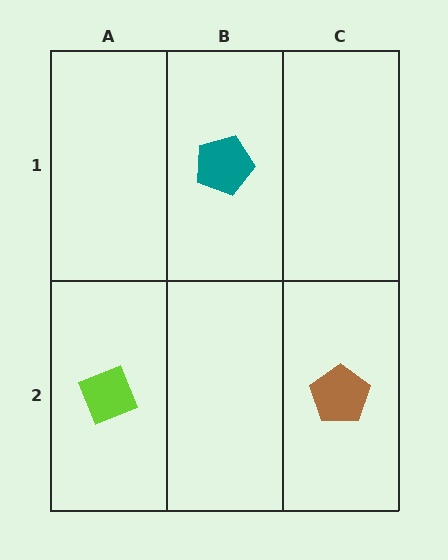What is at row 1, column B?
A teal pentagon.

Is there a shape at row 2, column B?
No, that cell is empty.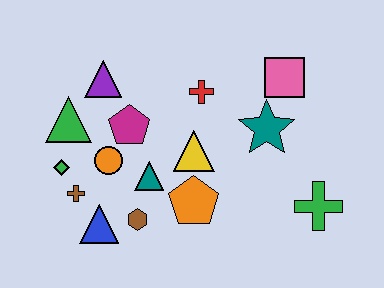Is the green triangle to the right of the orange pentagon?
No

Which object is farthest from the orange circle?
The green cross is farthest from the orange circle.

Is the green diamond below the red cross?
Yes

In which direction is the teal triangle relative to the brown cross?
The teal triangle is to the right of the brown cross.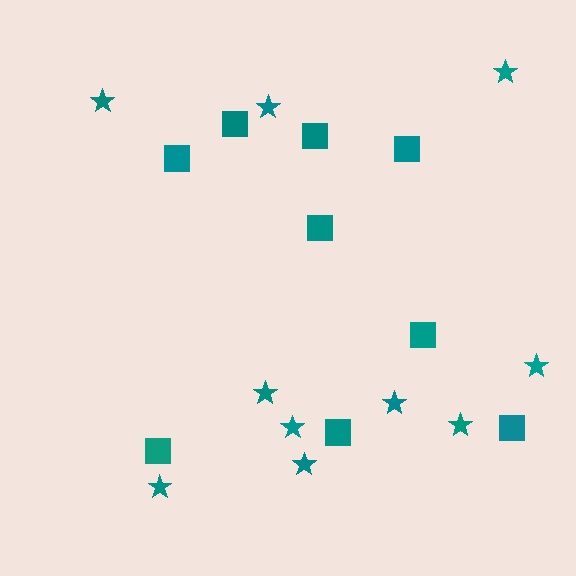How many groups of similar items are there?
There are 2 groups: one group of stars (10) and one group of squares (9).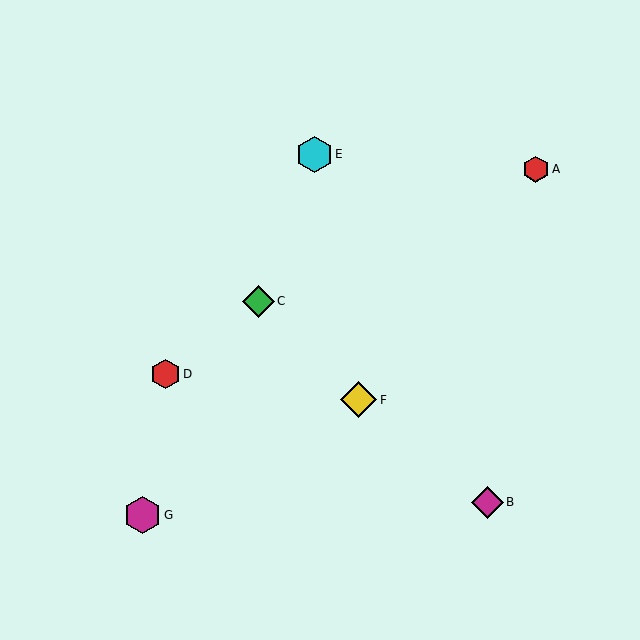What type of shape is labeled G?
Shape G is a magenta hexagon.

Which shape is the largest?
The magenta hexagon (labeled G) is the largest.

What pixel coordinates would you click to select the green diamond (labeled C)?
Click at (258, 301) to select the green diamond C.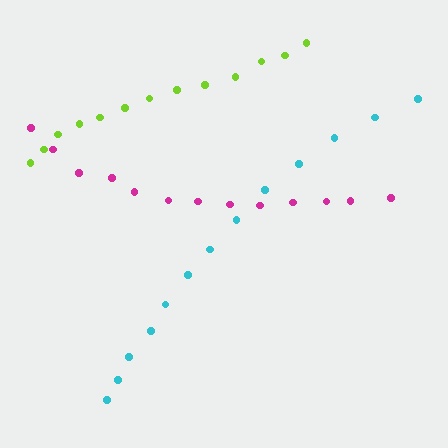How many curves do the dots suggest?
There are 3 distinct paths.